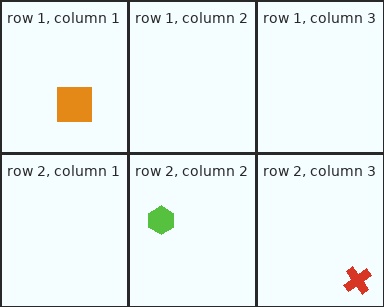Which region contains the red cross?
The row 2, column 3 region.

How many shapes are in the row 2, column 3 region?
1.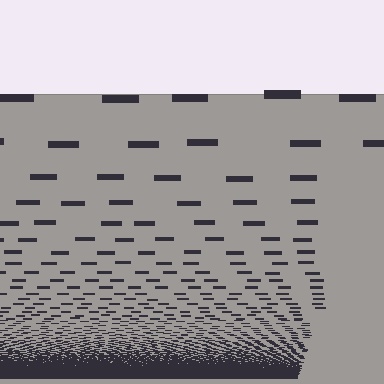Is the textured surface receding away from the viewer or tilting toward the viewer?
The surface appears to tilt toward the viewer. Texture elements get larger and sparser toward the top.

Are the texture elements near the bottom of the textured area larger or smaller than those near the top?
Smaller. The gradient is inverted — elements near the bottom are smaller and denser.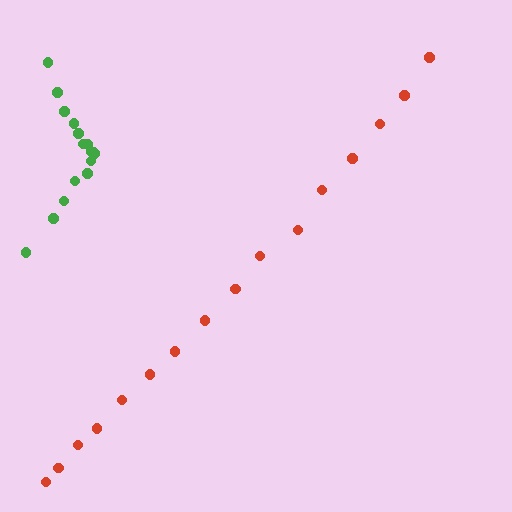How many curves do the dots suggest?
There are 2 distinct paths.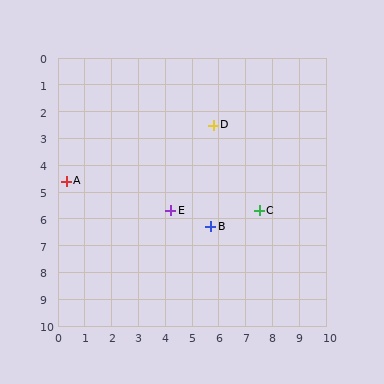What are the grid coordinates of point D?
Point D is at approximately (5.8, 2.5).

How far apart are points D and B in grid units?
Points D and B are about 3.8 grid units apart.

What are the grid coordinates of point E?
Point E is at approximately (4.2, 5.7).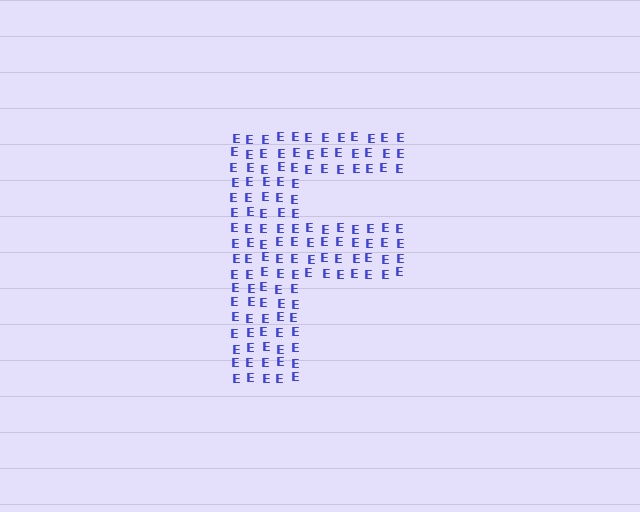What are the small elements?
The small elements are letter E's.